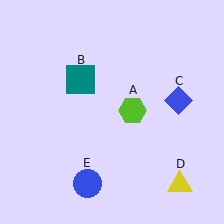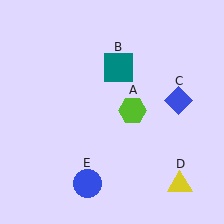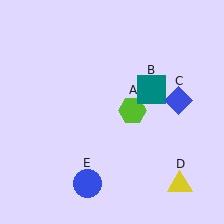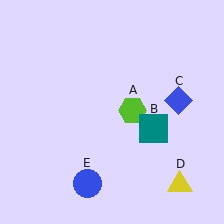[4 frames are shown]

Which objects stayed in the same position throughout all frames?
Lime hexagon (object A) and blue diamond (object C) and yellow triangle (object D) and blue circle (object E) remained stationary.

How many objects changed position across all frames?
1 object changed position: teal square (object B).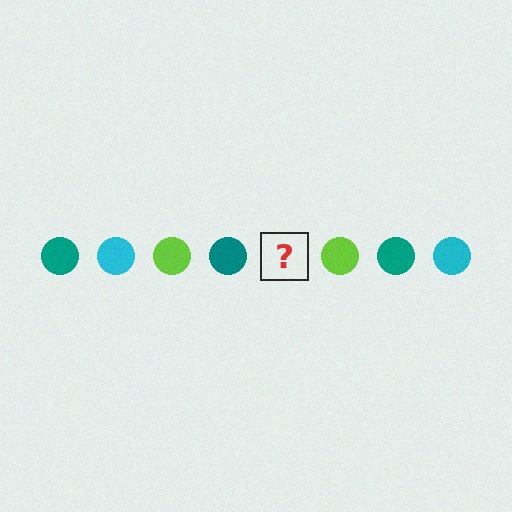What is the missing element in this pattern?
The missing element is a cyan circle.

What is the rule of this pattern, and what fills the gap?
The rule is that the pattern cycles through teal, cyan, lime circles. The gap should be filled with a cyan circle.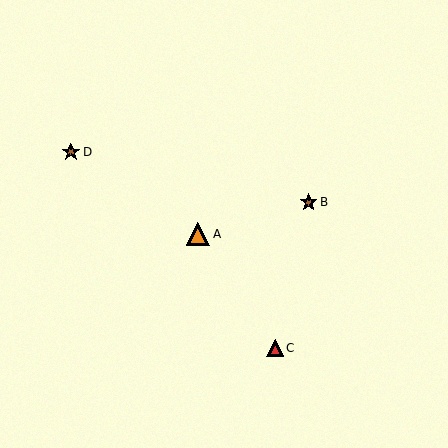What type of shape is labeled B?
Shape B is a brown star.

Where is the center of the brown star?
The center of the brown star is at (71, 152).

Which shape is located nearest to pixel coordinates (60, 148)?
The brown star (labeled D) at (71, 152) is nearest to that location.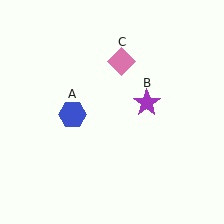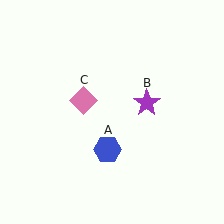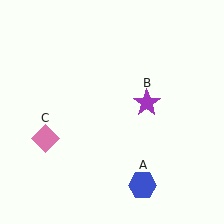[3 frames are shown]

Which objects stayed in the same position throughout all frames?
Purple star (object B) remained stationary.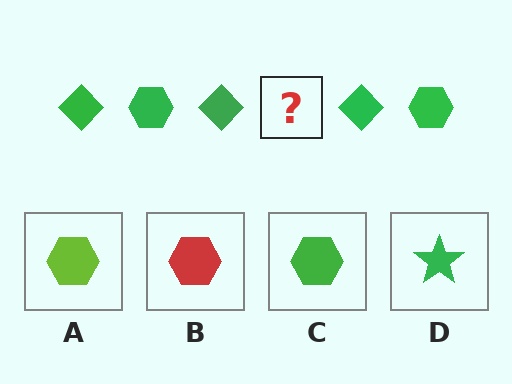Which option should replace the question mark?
Option C.